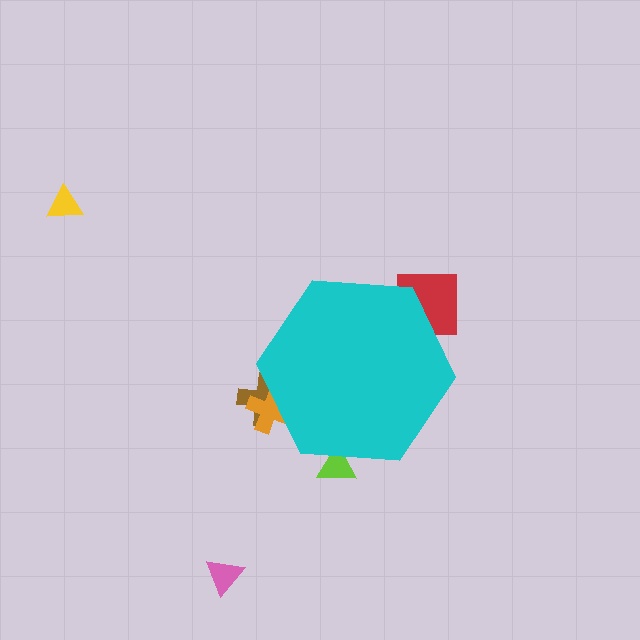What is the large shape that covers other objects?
A cyan hexagon.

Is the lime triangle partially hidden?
Yes, the lime triangle is partially hidden behind the cyan hexagon.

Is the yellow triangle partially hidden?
No, the yellow triangle is fully visible.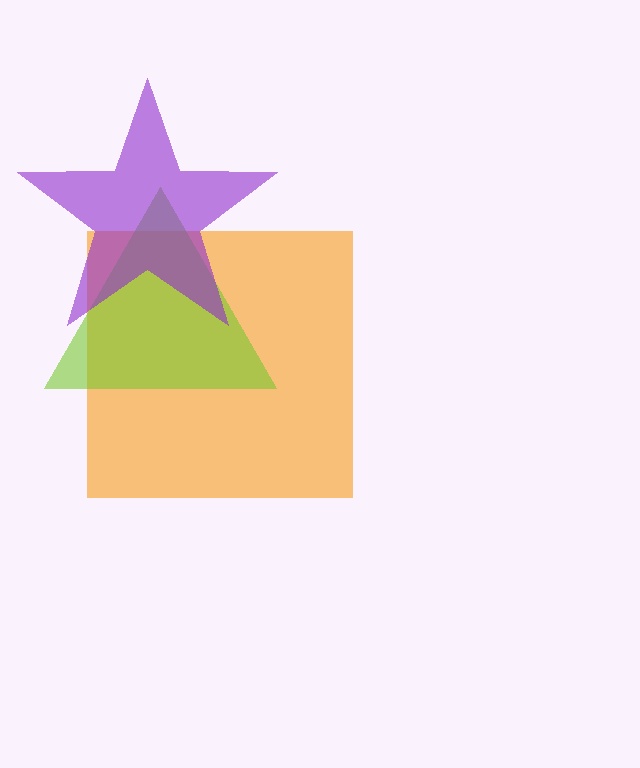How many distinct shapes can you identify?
There are 3 distinct shapes: an orange square, a lime triangle, a purple star.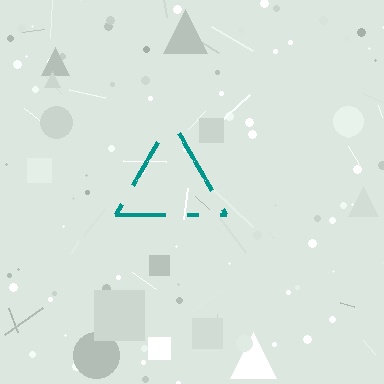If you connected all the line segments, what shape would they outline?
They would outline a triangle.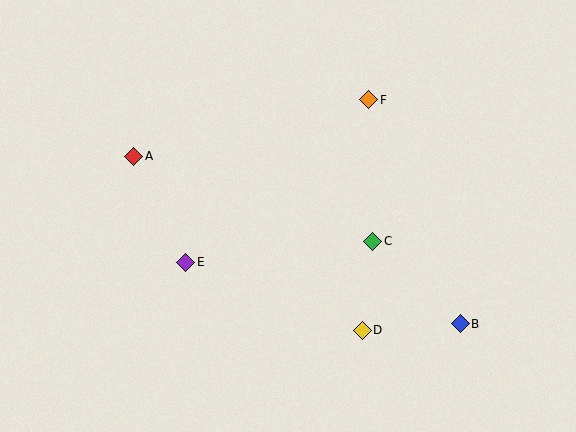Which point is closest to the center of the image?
Point C at (373, 241) is closest to the center.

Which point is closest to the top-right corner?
Point F is closest to the top-right corner.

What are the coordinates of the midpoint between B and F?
The midpoint between B and F is at (415, 212).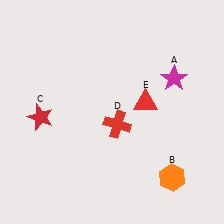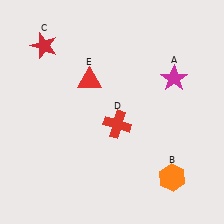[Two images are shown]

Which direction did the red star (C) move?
The red star (C) moved up.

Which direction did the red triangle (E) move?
The red triangle (E) moved left.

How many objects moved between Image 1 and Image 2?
2 objects moved between the two images.